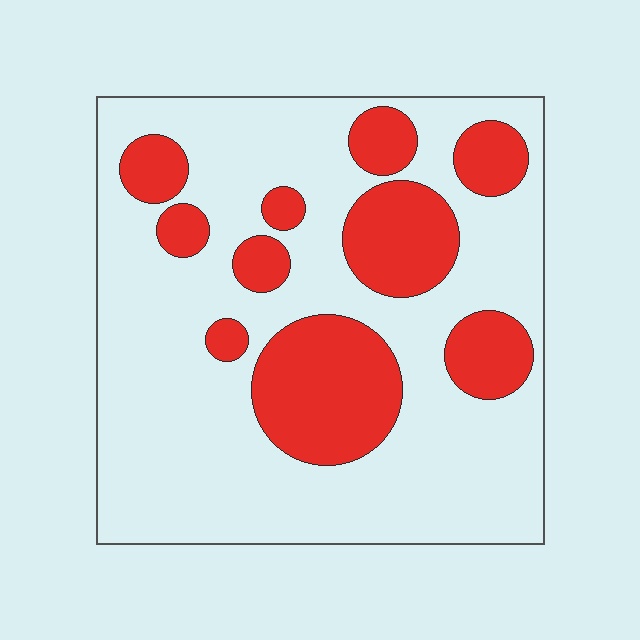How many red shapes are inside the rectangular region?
10.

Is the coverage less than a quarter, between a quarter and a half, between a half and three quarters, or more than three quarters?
Between a quarter and a half.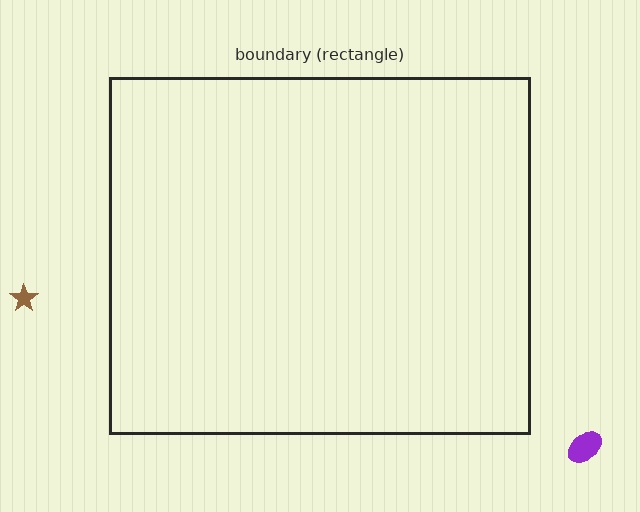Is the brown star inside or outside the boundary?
Outside.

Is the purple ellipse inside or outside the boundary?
Outside.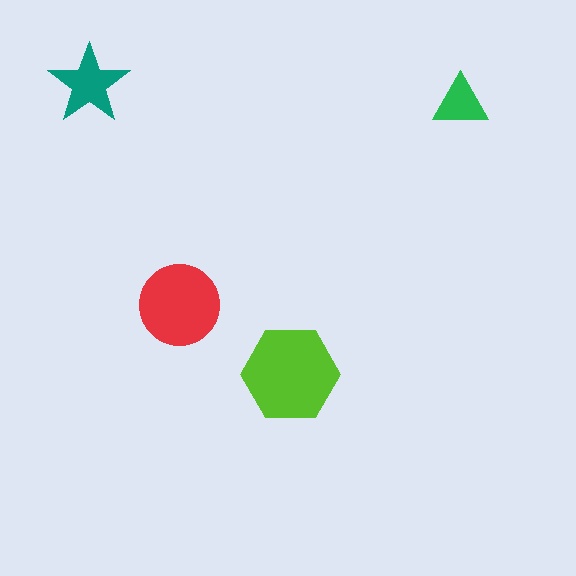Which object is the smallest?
The green triangle.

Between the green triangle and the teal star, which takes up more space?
The teal star.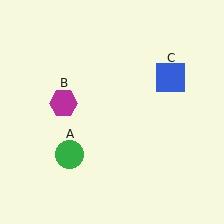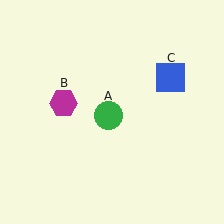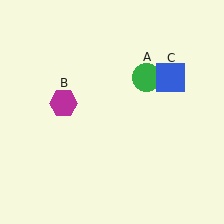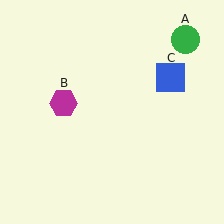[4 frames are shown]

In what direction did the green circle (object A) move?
The green circle (object A) moved up and to the right.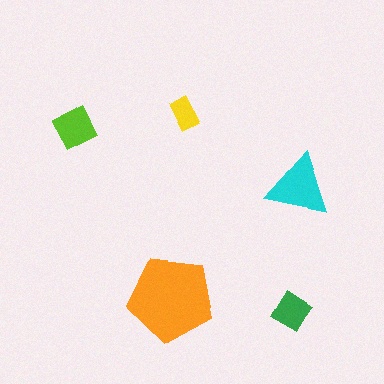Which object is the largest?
The orange pentagon.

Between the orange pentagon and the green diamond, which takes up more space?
The orange pentagon.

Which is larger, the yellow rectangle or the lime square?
The lime square.